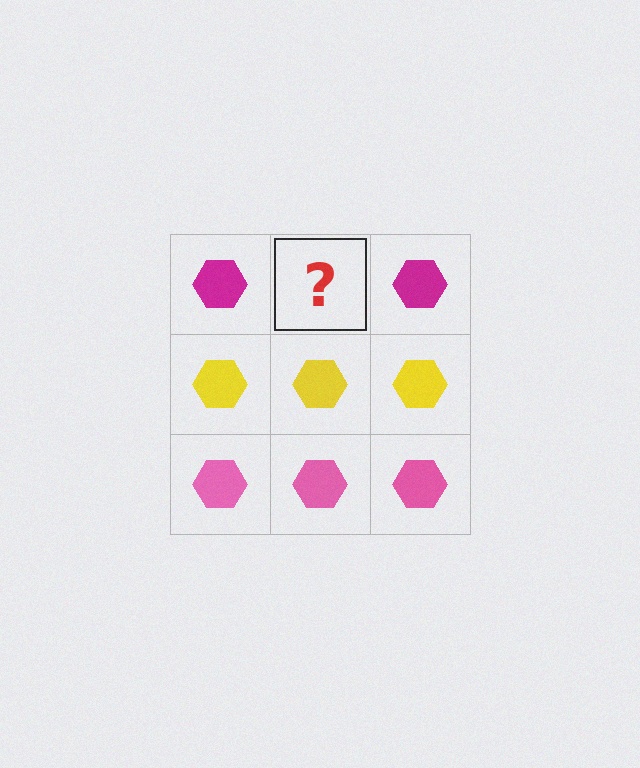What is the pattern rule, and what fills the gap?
The rule is that each row has a consistent color. The gap should be filled with a magenta hexagon.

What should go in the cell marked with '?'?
The missing cell should contain a magenta hexagon.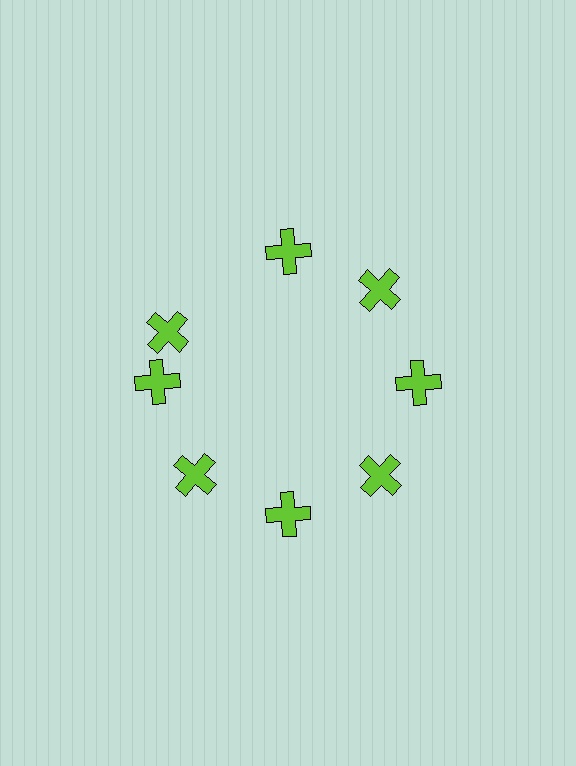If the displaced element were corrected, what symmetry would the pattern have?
It would have 8-fold rotational symmetry — the pattern would map onto itself every 45 degrees.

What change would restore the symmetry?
The symmetry would be restored by rotating it back into even spacing with its neighbors so that all 8 crosses sit at equal angles and equal distance from the center.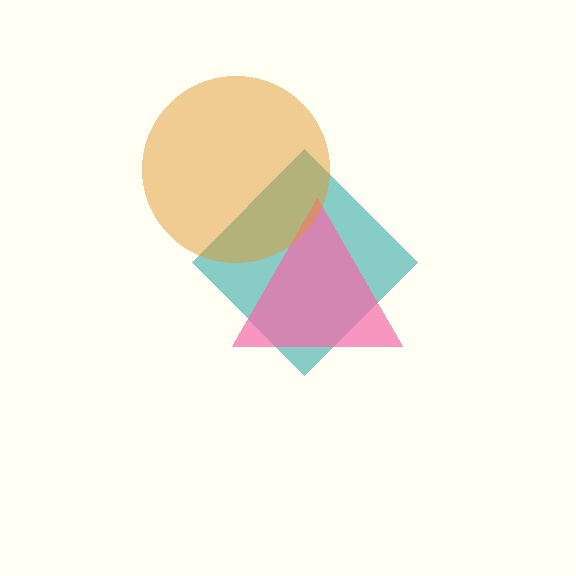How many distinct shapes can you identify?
There are 3 distinct shapes: a teal diamond, a pink triangle, an orange circle.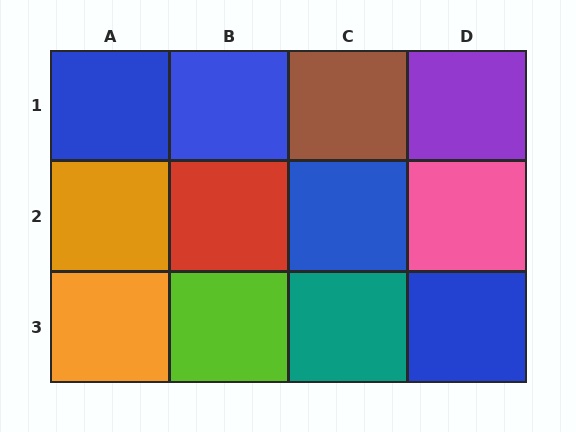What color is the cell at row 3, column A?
Orange.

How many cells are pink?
1 cell is pink.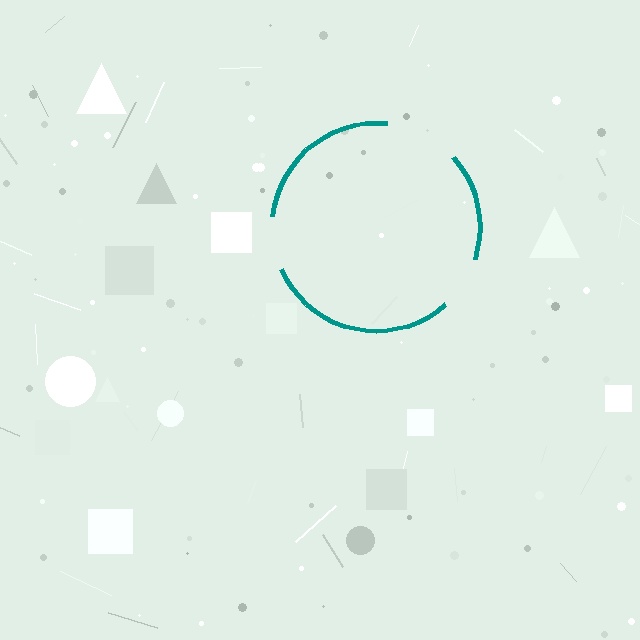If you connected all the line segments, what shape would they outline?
They would outline a circle.